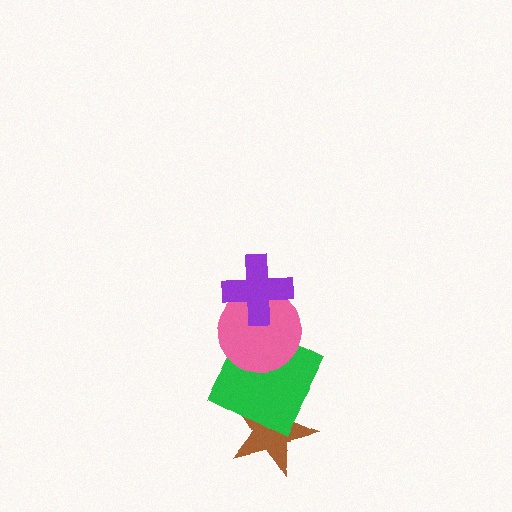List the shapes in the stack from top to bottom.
From top to bottom: the purple cross, the pink circle, the green square, the brown star.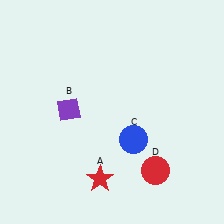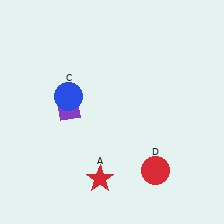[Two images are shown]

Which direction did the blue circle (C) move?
The blue circle (C) moved left.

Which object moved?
The blue circle (C) moved left.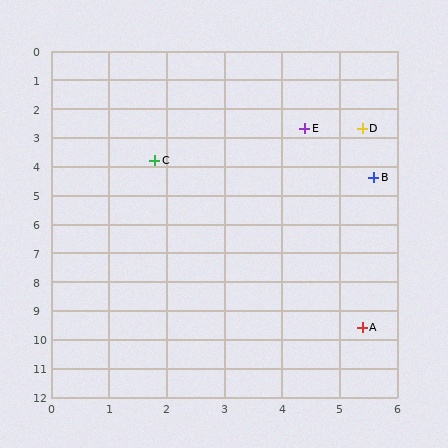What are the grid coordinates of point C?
Point C is at approximately (1.8, 3.8).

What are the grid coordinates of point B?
Point B is at approximately (5.6, 4.4).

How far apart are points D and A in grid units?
Points D and A are about 6.9 grid units apart.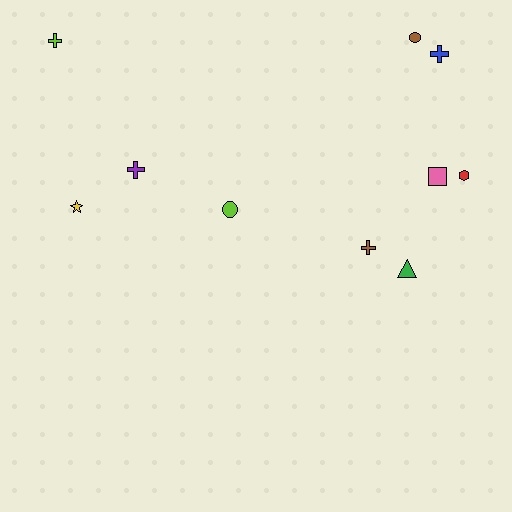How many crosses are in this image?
There are 4 crosses.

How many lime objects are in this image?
There are 2 lime objects.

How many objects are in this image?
There are 10 objects.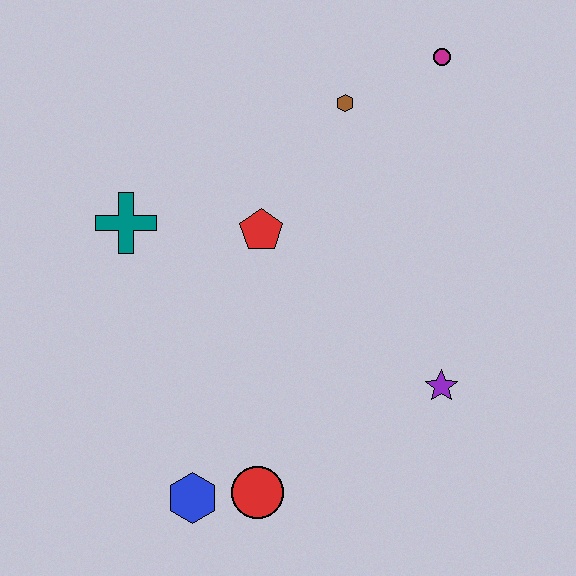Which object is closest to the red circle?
The blue hexagon is closest to the red circle.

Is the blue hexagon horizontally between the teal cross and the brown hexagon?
Yes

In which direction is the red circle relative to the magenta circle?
The red circle is below the magenta circle.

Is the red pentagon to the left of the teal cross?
No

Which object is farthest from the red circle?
The magenta circle is farthest from the red circle.